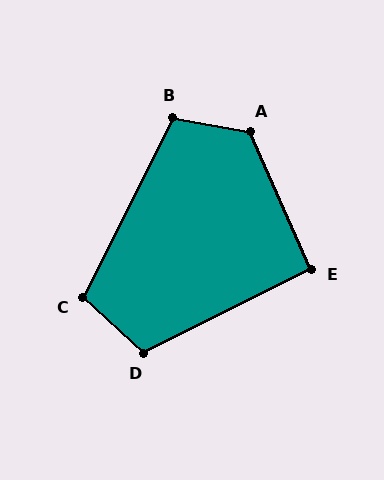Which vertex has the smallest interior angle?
E, at approximately 93 degrees.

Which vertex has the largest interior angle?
A, at approximately 124 degrees.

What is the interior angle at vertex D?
Approximately 111 degrees (obtuse).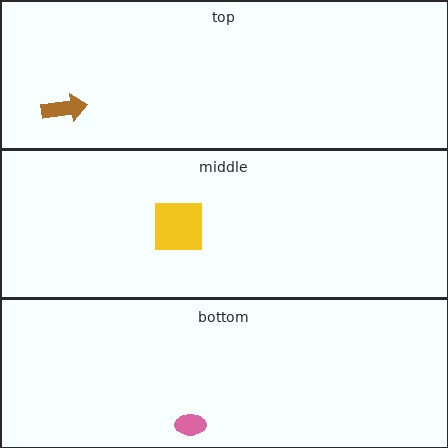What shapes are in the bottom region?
The pink ellipse.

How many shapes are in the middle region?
1.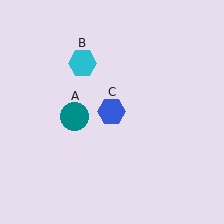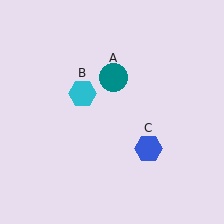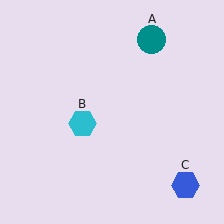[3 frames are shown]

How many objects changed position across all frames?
3 objects changed position: teal circle (object A), cyan hexagon (object B), blue hexagon (object C).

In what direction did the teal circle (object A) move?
The teal circle (object A) moved up and to the right.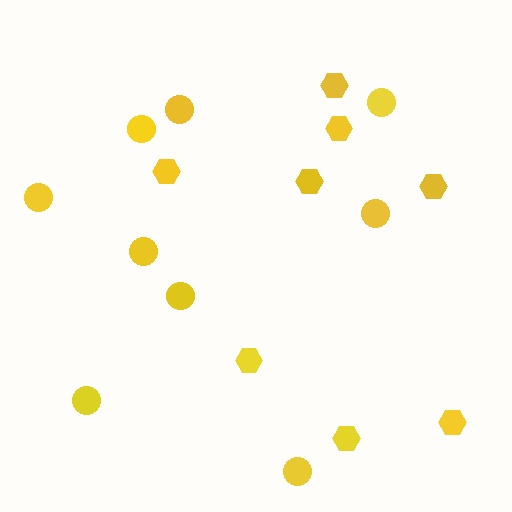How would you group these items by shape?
There are 2 groups: one group of hexagons (8) and one group of circles (9).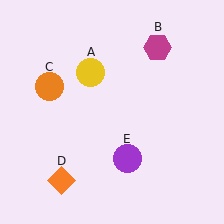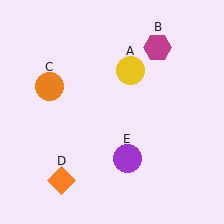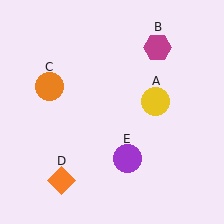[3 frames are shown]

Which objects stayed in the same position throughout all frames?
Magenta hexagon (object B) and orange circle (object C) and orange diamond (object D) and purple circle (object E) remained stationary.